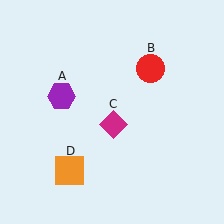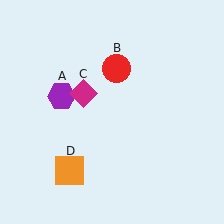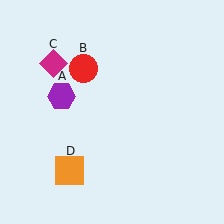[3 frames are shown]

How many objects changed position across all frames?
2 objects changed position: red circle (object B), magenta diamond (object C).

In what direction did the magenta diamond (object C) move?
The magenta diamond (object C) moved up and to the left.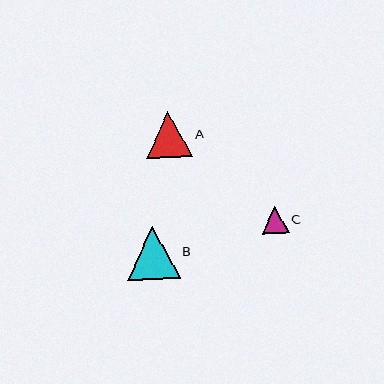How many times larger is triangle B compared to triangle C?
Triangle B is approximately 2.0 times the size of triangle C.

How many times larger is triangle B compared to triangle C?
Triangle B is approximately 2.0 times the size of triangle C.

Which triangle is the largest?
Triangle B is the largest with a size of approximately 53 pixels.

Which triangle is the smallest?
Triangle C is the smallest with a size of approximately 27 pixels.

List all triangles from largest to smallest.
From largest to smallest: B, A, C.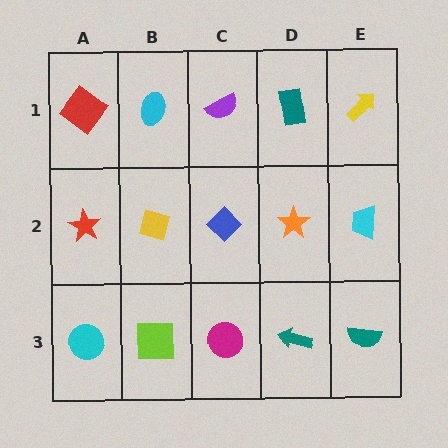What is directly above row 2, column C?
A purple semicircle.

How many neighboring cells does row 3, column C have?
3.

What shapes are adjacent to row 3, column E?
A cyan trapezoid (row 2, column E), a teal arrow (row 3, column D).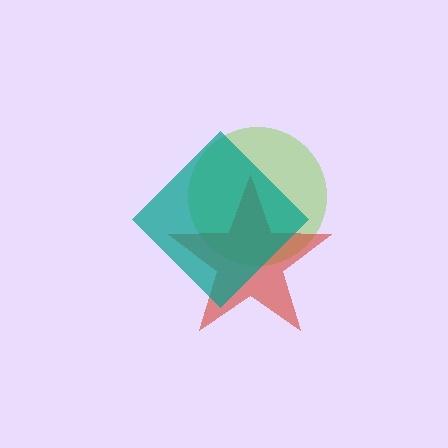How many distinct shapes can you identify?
There are 3 distinct shapes: a lime circle, a red star, a teal diamond.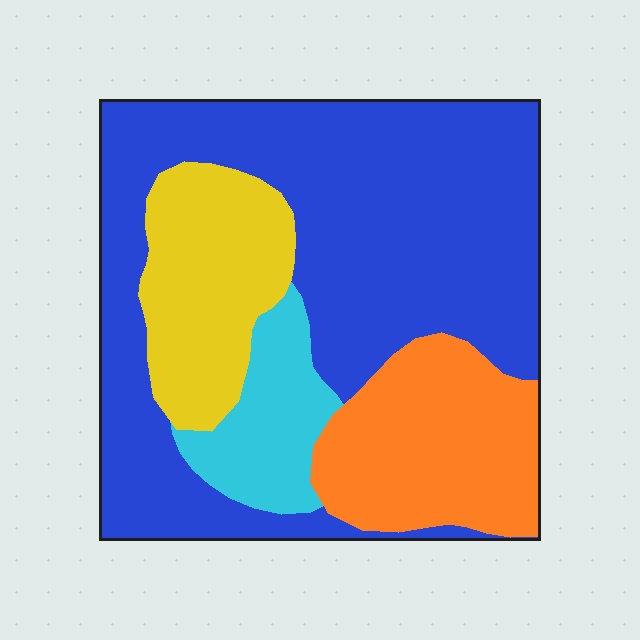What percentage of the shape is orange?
Orange covers 19% of the shape.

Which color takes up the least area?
Cyan, at roughly 10%.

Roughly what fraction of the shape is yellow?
Yellow covers around 15% of the shape.